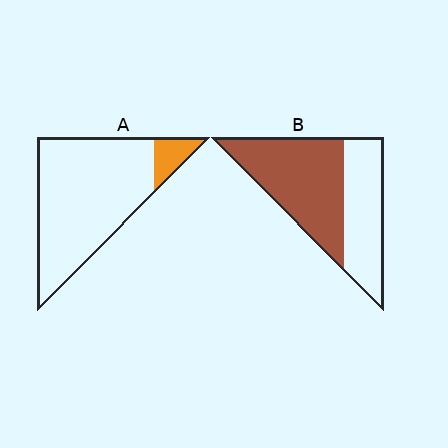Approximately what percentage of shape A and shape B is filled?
A is approximately 10% and B is approximately 60%.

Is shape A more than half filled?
No.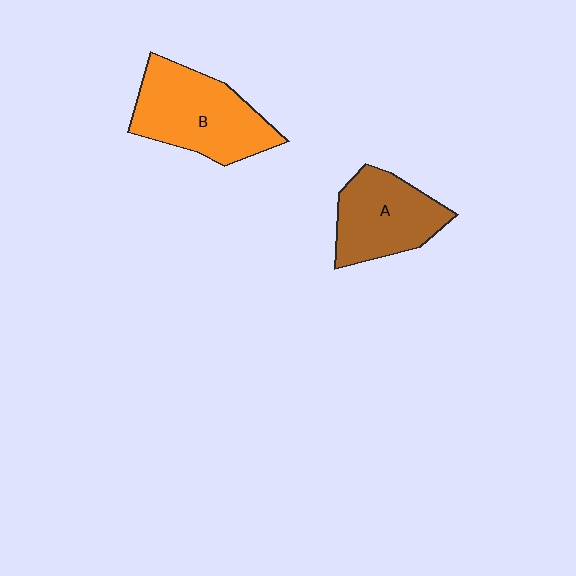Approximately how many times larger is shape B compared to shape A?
Approximately 1.2 times.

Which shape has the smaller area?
Shape A (brown).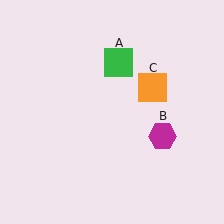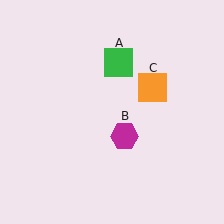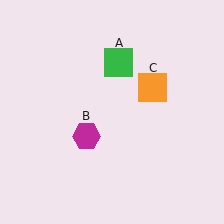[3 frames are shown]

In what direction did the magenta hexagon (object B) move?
The magenta hexagon (object B) moved left.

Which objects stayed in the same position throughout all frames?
Green square (object A) and orange square (object C) remained stationary.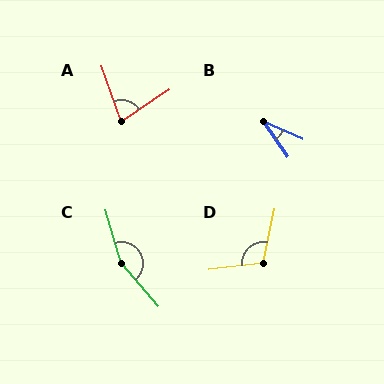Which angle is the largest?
C, at approximately 156 degrees.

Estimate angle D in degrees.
Approximately 108 degrees.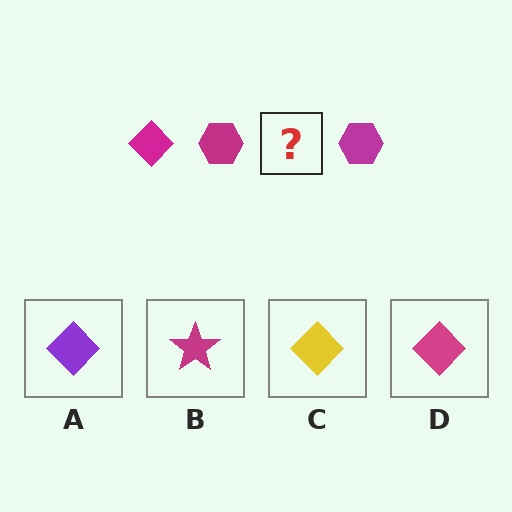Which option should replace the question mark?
Option D.